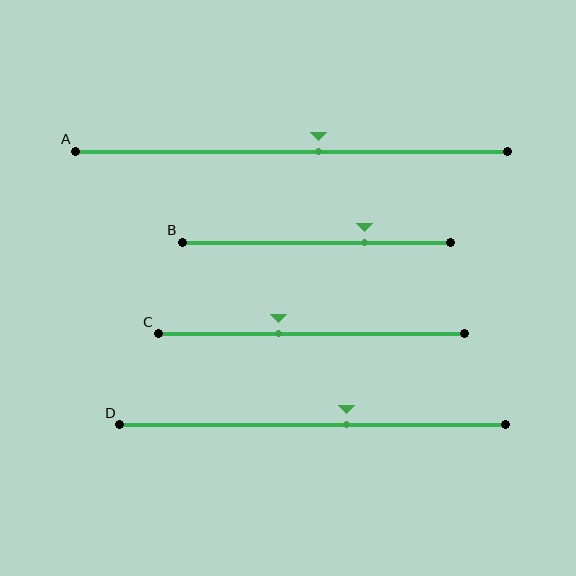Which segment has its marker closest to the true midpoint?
Segment A has its marker closest to the true midpoint.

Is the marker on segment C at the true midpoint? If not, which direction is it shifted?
No, the marker on segment C is shifted to the left by about 11% of the segment length.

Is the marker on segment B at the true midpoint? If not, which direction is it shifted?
No, the marker on segment B is shifted to the right by about 18% of the segment length.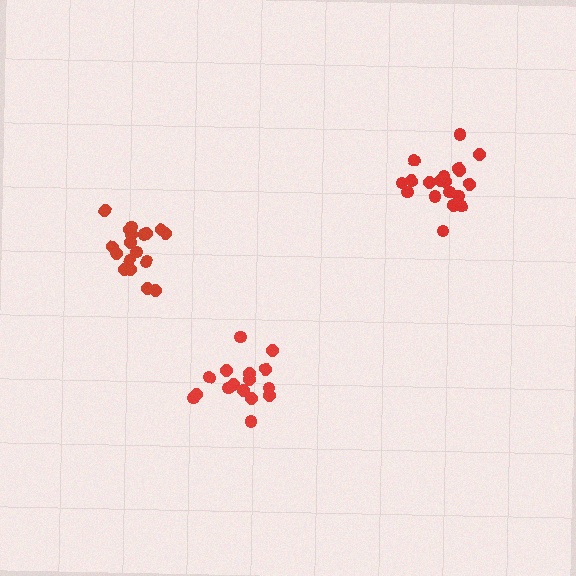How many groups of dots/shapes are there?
There are 3 groups.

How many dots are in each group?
Group 1: 18 dots, Group 2: 21 dots, Group 3: 16 dots (55 total).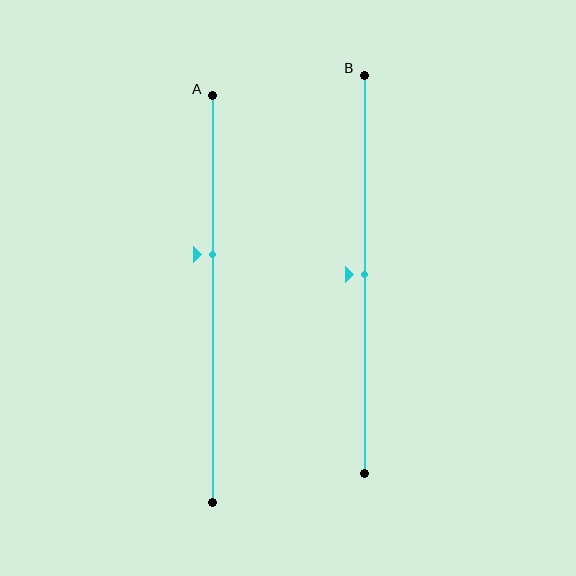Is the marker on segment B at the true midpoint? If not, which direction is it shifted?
Yes, the marker on segment B is at the true midpoint.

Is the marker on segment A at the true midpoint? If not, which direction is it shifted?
No, the marker on segment A is shifted upward by about 11% of the segment length.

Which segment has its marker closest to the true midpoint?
Segment B has its marker closest to the true midpoint.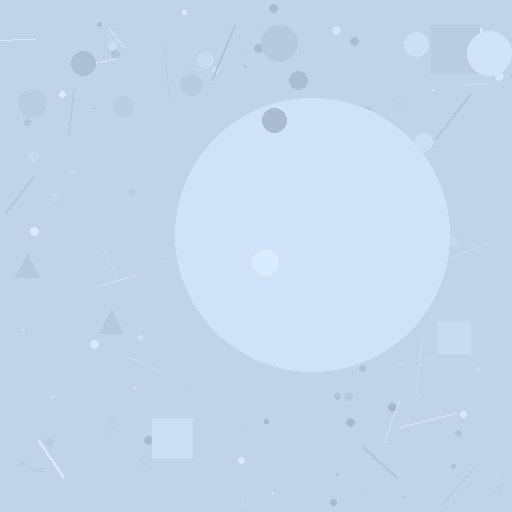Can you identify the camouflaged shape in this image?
The camouflaged shape is a circle.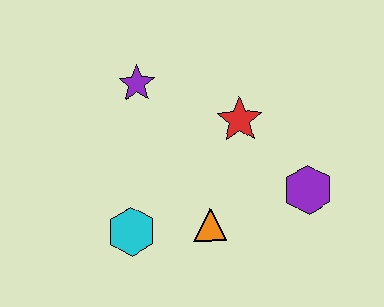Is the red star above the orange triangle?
Yes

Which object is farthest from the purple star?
The purple hexagon is farthest from the purple star.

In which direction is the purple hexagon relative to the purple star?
The purple hexagon is to the right of the purple star.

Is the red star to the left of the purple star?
No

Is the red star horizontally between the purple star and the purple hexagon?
Yes